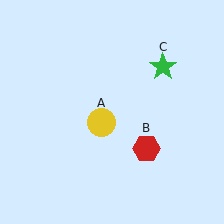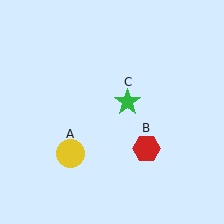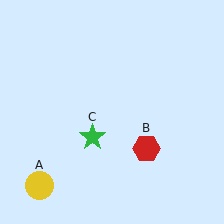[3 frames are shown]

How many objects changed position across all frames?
2 objects changed position: yellow circle (object A), green star (object C).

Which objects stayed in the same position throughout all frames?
Red hexagon (object B) remained stationary.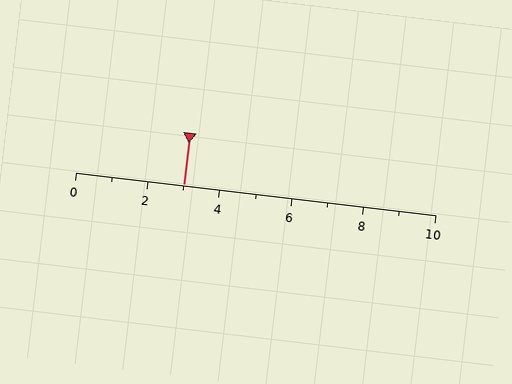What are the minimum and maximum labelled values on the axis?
The axis runs from 0 to 10.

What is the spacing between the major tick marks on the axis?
The major ticks are spaced 2 apart.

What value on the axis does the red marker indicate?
The marker indicates approximately 3.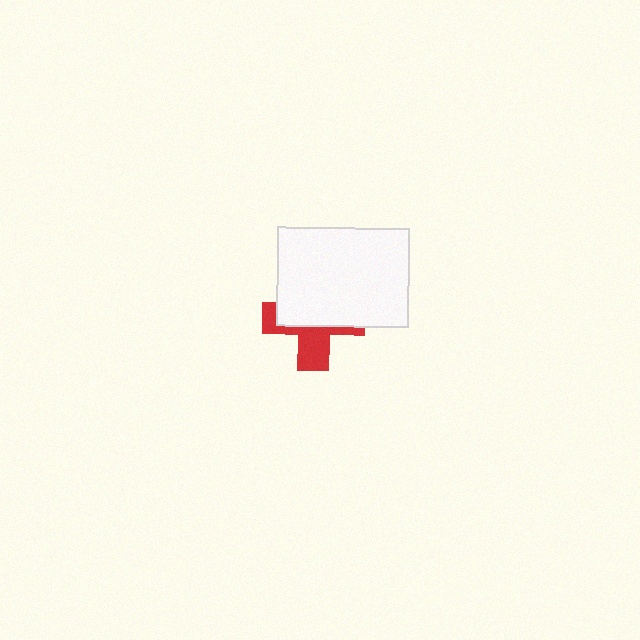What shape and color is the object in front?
The object in front is a white rectangle.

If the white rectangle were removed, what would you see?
You would see the complete red cross.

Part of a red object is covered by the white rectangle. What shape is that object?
It is a cross.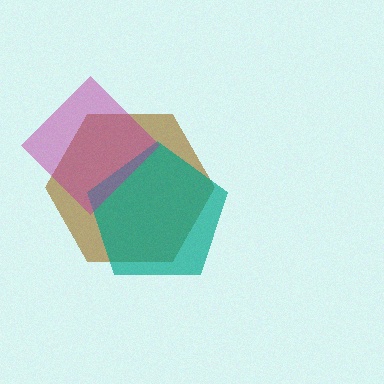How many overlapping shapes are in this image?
There are 3 overlapping shapes in the image.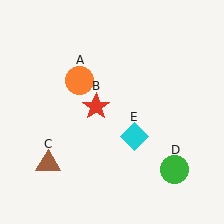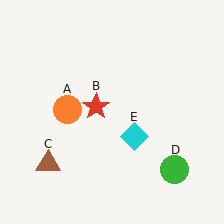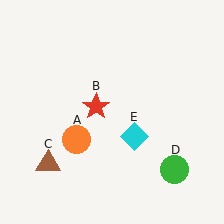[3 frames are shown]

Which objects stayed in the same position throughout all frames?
Red star (object B) and brown triangle (object C) and green circle (object D) and cyan diamond (object E) remained stationary.